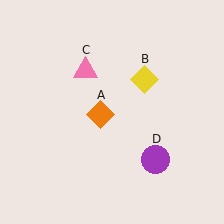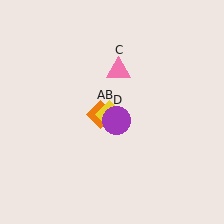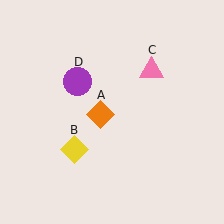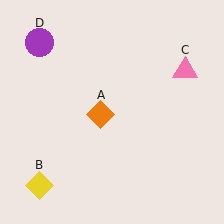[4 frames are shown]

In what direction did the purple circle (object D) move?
The purple circle (object D) moved up and to the left.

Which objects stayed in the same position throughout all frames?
Orange diamond (object A) remained stationary.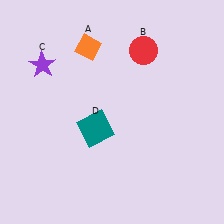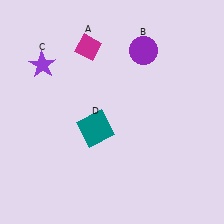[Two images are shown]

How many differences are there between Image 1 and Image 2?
There are 2 differences between the two images.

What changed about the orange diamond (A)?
In Image 1, A is orange. In Image 2, it changed to magenta.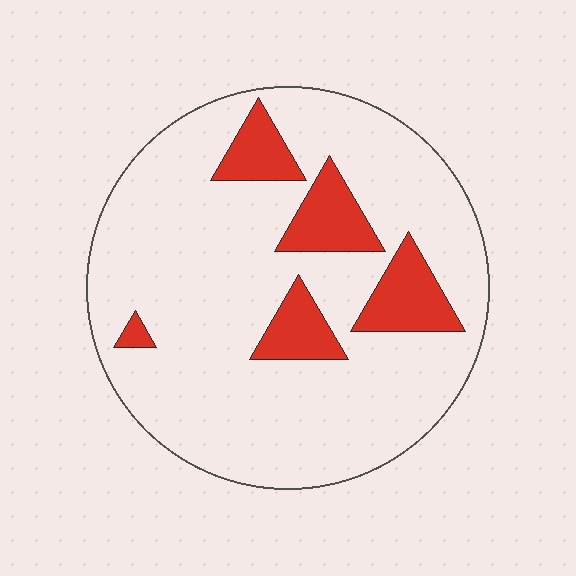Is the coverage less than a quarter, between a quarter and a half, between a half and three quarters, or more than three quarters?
Less than a quarter.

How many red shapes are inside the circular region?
5.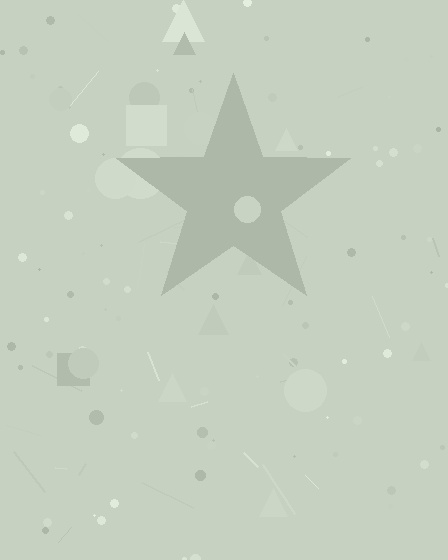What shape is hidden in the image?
A star is hidden in the image.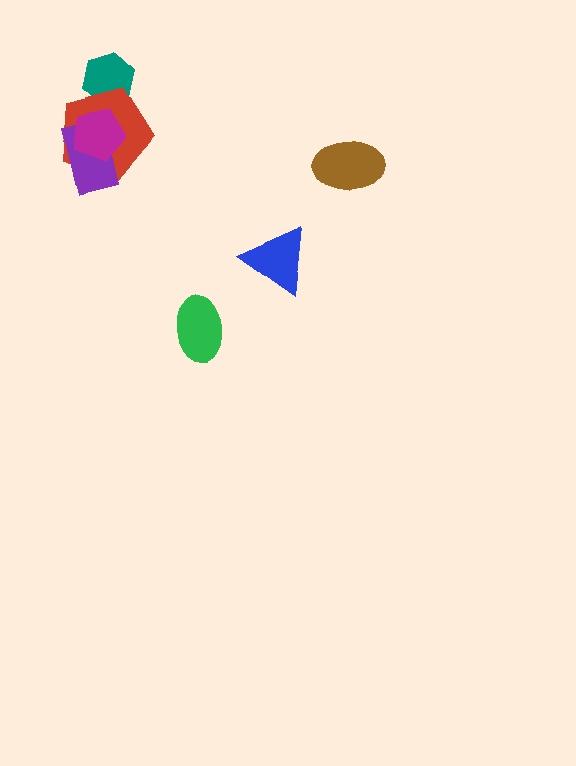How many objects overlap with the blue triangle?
0 objects overlap with the blue triangle.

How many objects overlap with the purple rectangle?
2 objects overlap with the purple rectangle.